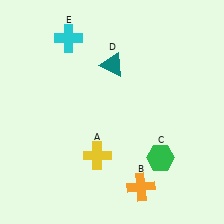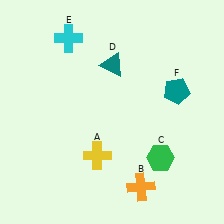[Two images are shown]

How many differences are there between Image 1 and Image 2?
There is 1 difference between the two images.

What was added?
A teal pentagon (F) was added in Image 2.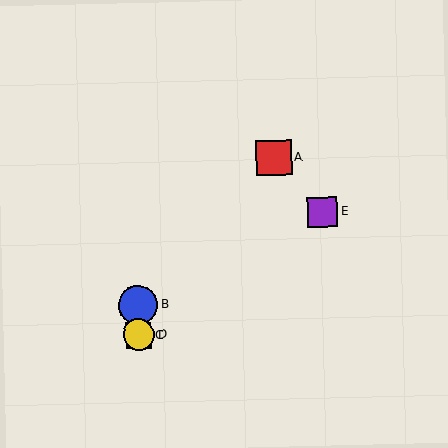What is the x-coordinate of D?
Object D is at x≈139.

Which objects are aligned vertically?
Objects B, C, D are aligned vertically.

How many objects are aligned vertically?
3 objects (B, C, D) are aligned vertically.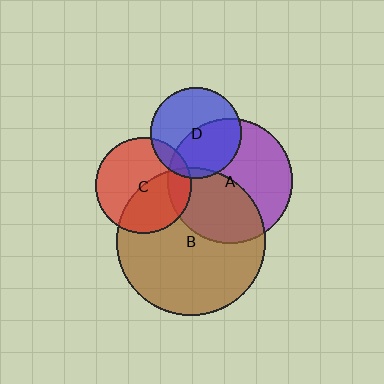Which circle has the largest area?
Circle B (brown).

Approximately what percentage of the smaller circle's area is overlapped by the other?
Approximately 45%.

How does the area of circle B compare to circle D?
Approximately 2.7 times.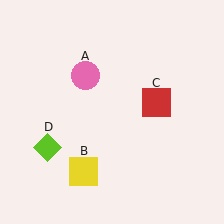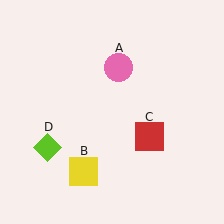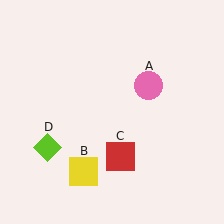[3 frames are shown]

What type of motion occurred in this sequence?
The pink circle (object A), red square (object C) rotated clockwise around the center of the scene.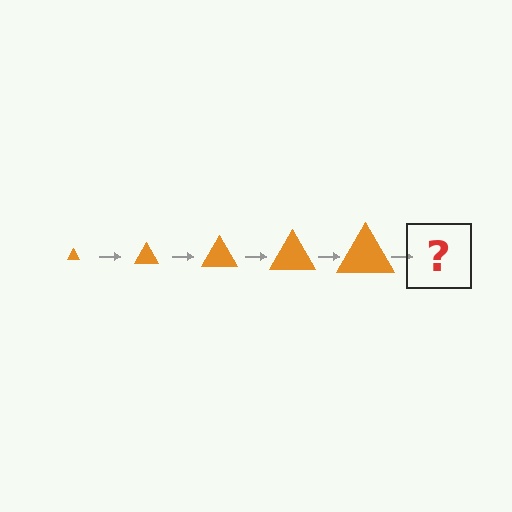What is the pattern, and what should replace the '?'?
The pattern is that the triangle gets progressively larger each step. The '?' should be an orange triangle, larger than the previous one.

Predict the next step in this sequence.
The next step is an orange triangle, larger than the previous one.